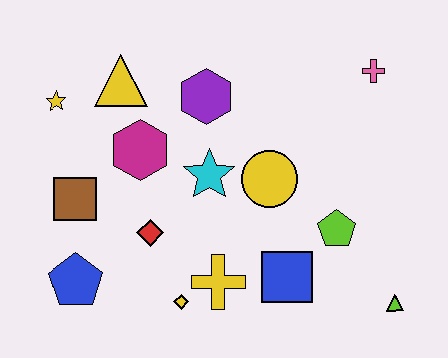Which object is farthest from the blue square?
The yellow star is farthest from the blue square.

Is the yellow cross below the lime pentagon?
Yes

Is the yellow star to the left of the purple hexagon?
Yes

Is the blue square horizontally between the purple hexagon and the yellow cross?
No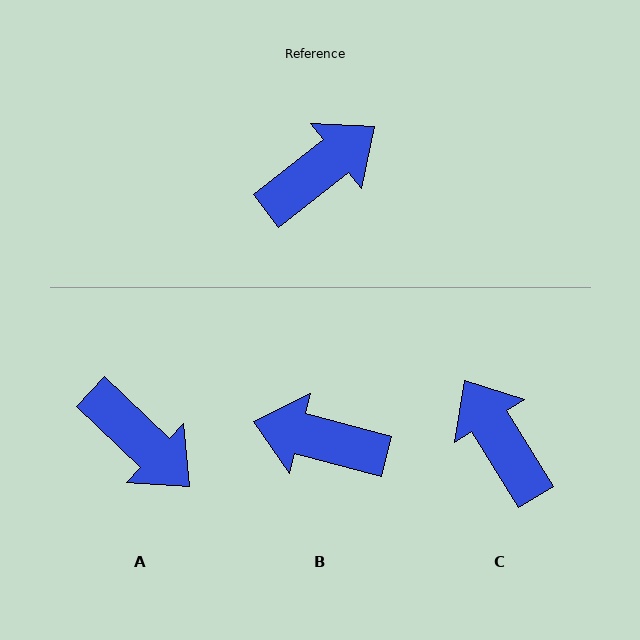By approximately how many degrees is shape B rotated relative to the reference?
Approximately 127 degrees counter-clockwise.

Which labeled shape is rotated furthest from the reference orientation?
B, about 127 degrees away.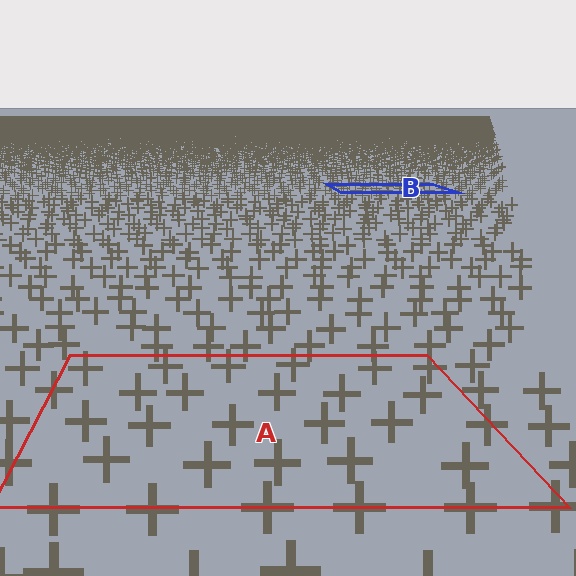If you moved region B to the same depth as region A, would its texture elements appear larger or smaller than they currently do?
They would appear larger. At a closer depth, the same texture elements are projected at a bigger on-screen size.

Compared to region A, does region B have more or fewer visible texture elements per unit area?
Region B has more texture elements per unit area — they are packed more densely because it is farther away.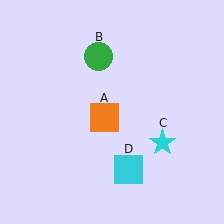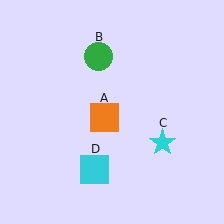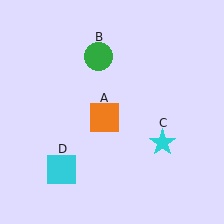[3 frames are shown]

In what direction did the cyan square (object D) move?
The cyan square (object D) moved left.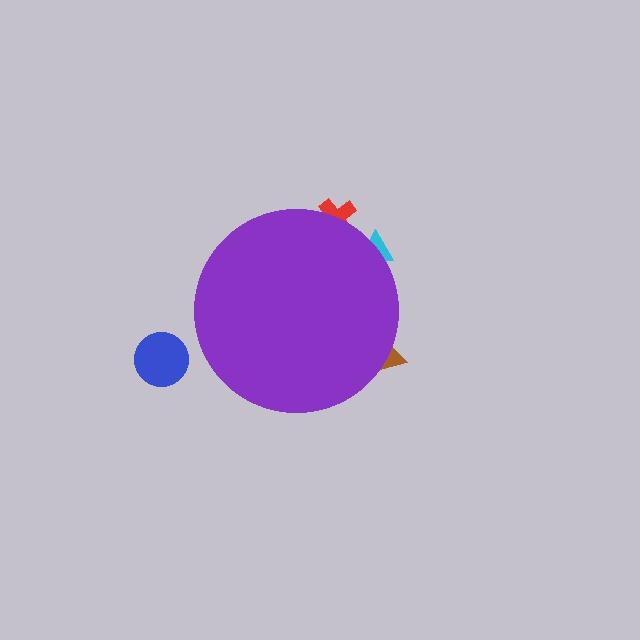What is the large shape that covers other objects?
A purple circle.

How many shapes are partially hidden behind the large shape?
3 shapes are partially hidden.